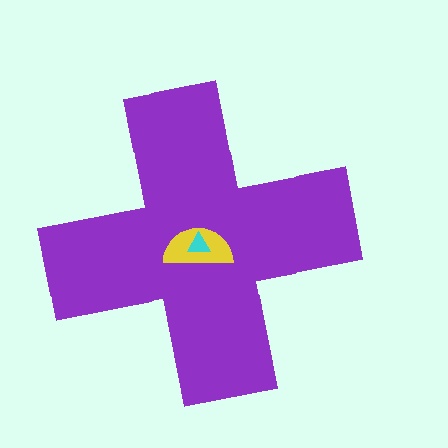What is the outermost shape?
The purple cross.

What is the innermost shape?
The cyan triangle.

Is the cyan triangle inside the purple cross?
Yes.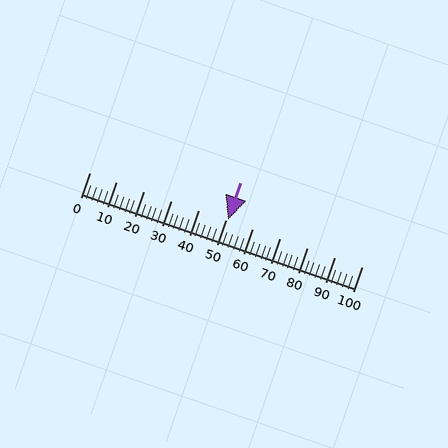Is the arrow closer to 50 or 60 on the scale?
The arrow is closer to 50.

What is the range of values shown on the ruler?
The ruler shows values from 0 to 100.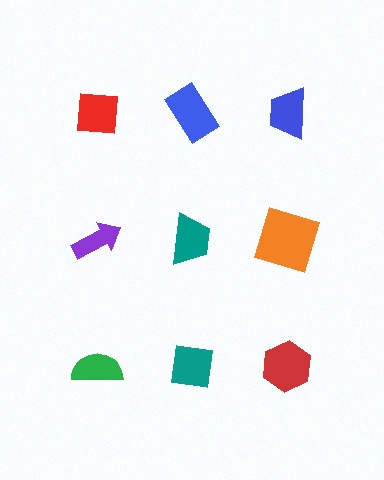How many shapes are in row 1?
3 shapes.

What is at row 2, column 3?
An orange square.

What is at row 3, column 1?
A green semicircle.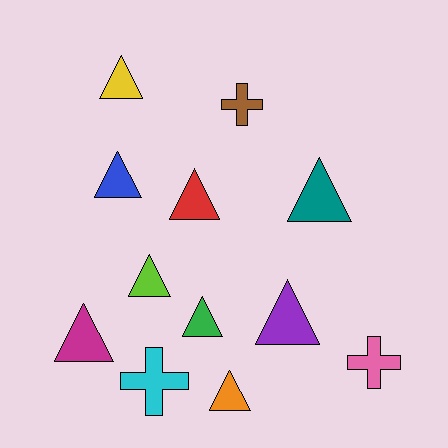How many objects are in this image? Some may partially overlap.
There are 12 objects.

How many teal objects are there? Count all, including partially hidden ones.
There is 1 teal object.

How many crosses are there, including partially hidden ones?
There are 3 crosses.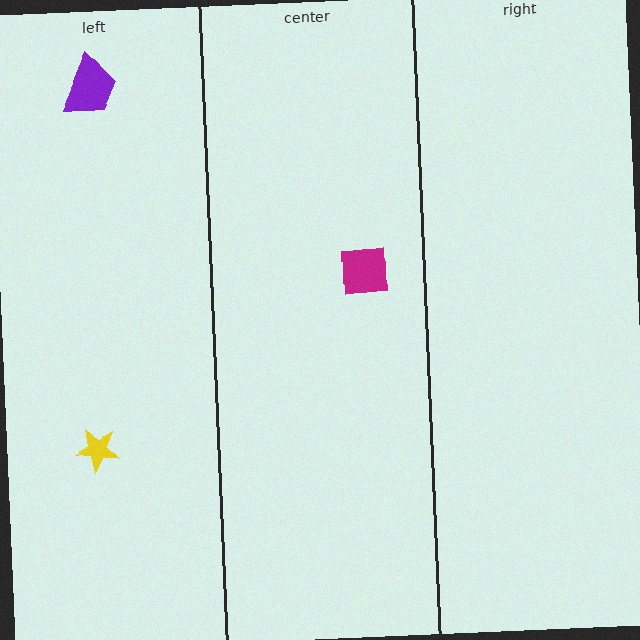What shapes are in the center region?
The magenta square.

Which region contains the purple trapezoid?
The left region.